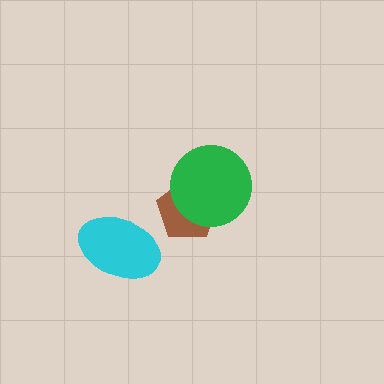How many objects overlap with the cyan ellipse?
0 objects overlap with the cyan ellipse.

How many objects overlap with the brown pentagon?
1 object overlaps with the brown pentagon.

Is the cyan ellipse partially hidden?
No, no other shape covers it.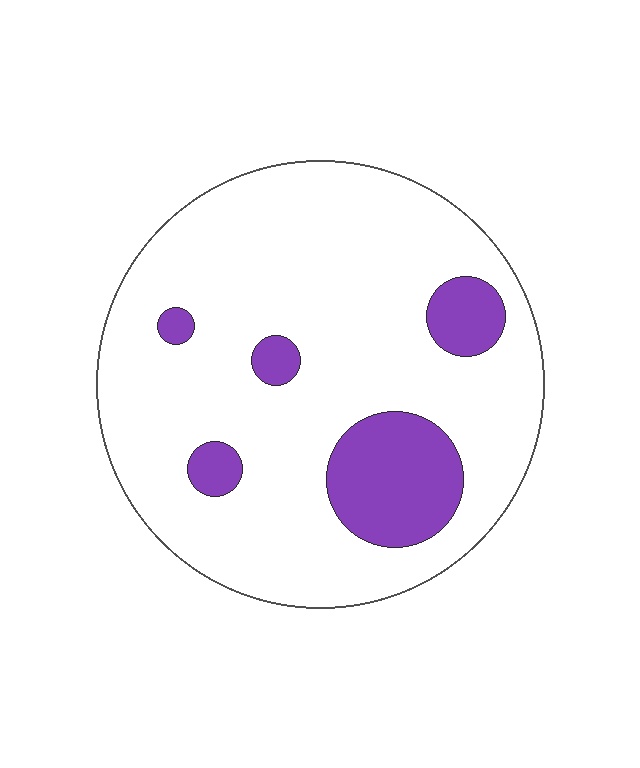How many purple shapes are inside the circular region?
5.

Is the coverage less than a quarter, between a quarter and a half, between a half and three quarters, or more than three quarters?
Less than a quarter.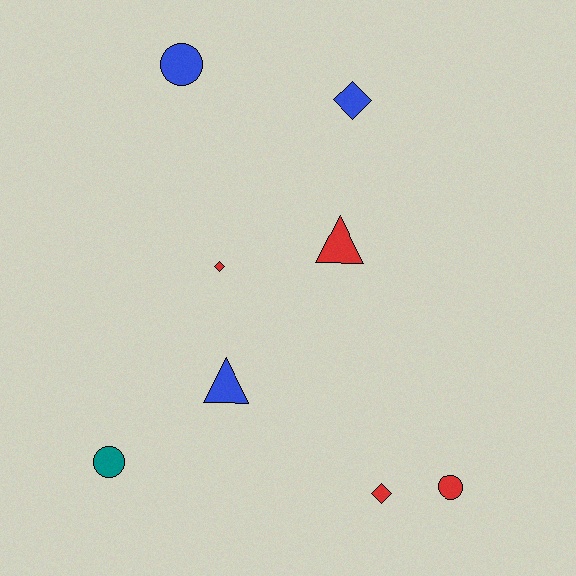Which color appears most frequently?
Red, with 4 objects.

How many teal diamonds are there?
There are no teal diamonds.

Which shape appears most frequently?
Diamond, with 3 objects.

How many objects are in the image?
There are 8 objects.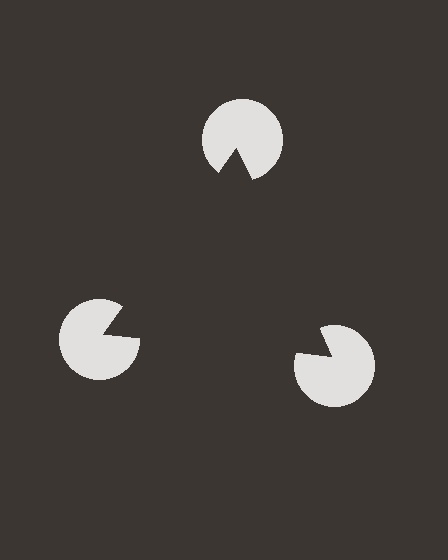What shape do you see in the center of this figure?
An illusory triangle — its edges are inferred from the aligned wedge cuts in the pac-man discs, not physically drawn.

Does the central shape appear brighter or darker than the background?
It typically appears slightly darker than the background, even though no actual brightness change is drawn.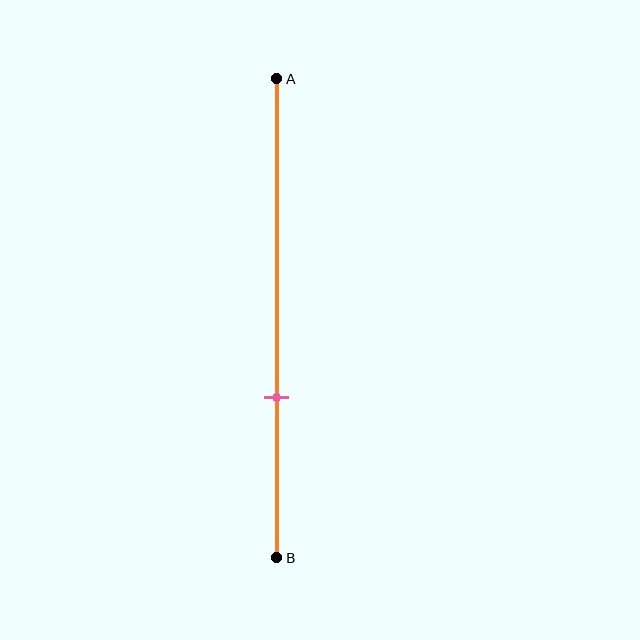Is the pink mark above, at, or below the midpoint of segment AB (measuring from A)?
The pink mark is below the midpoint of segment AB.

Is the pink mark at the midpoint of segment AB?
No, the mark is at about 65% from A, not at the 50% midpoint.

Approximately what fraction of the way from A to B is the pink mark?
The pink mark is approximately 65% of the way from A to B.